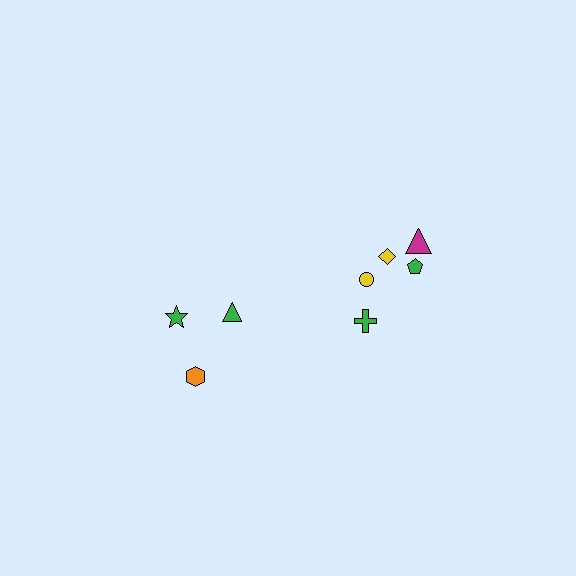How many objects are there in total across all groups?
There are 8 objects.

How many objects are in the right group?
There are 5 objects.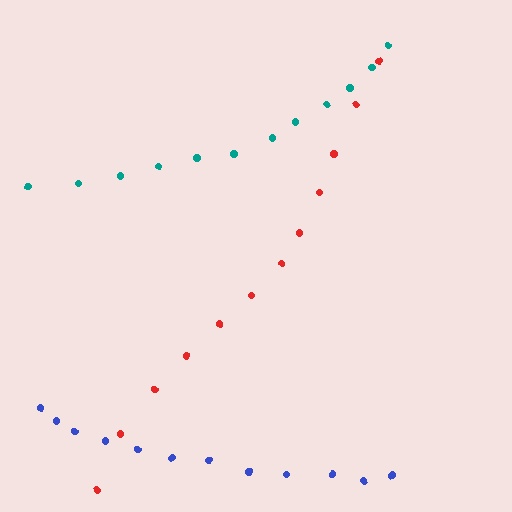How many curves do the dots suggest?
There are 3 distinct paths.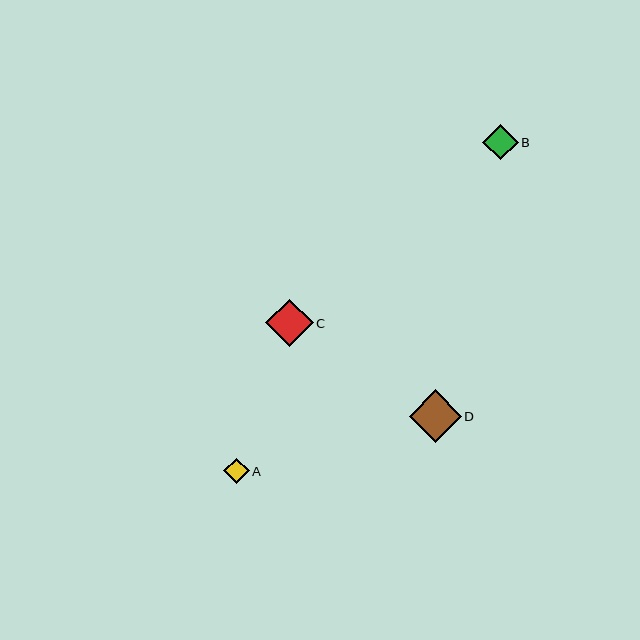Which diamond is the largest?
Diamond D is the largest with a size of approximately 52 pixels.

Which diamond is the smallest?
Diamond A is the smallest with a size of approximately 25 pixels.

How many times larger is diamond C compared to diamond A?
Diamond C is approximately 1.9 times the size of diamond A.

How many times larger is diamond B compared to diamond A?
Diamond B is approximately 1.4 times the size of diamond A.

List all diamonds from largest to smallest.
From largest to smallest: D, C, B, A.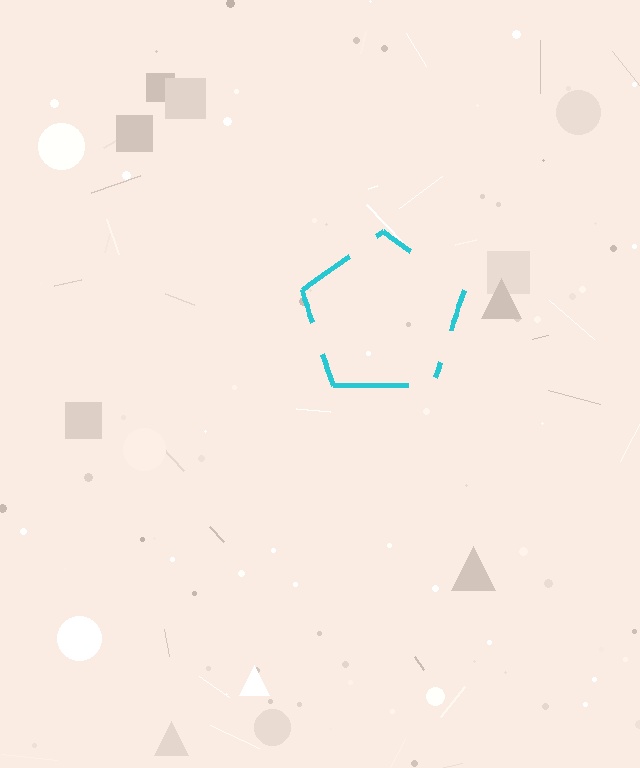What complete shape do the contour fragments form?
The contour fragments form a pentagon.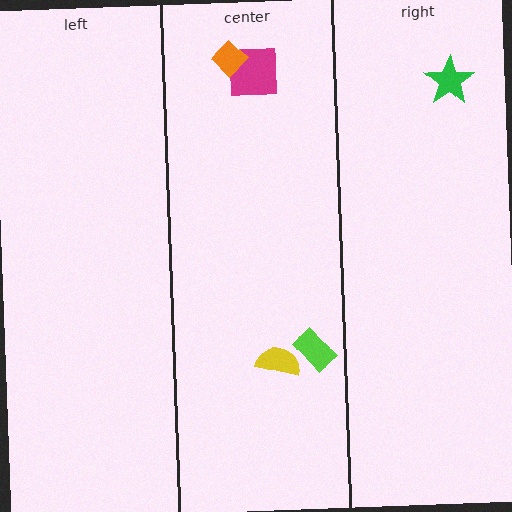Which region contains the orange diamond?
The center region.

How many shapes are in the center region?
4.